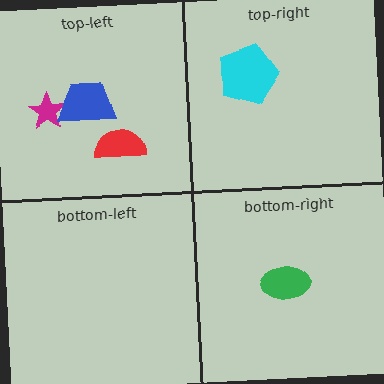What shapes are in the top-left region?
The magenta star, the red semicircle, the blue trapezoid.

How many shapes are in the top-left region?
3.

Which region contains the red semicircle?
The top-left region.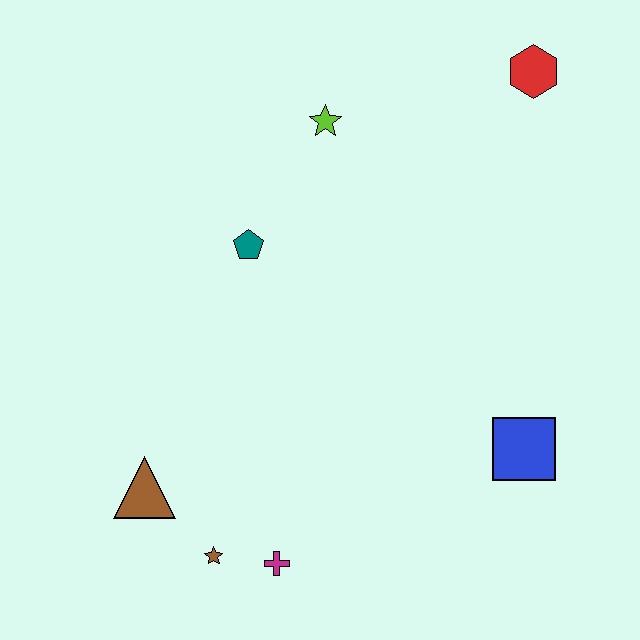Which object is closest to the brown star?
The magenta cross is closest to the brown star.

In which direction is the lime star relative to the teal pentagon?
The lime star is above the teal pentagon.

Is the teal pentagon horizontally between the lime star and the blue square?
No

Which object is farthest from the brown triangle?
The red hexagon is farthest from the brown triangle.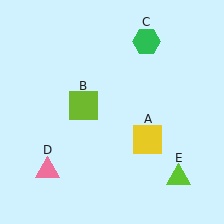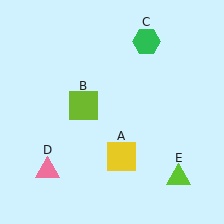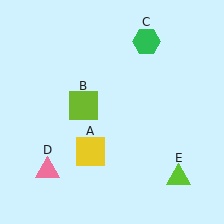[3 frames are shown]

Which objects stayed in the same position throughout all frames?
Lime square (object B) and green hexagon (object C) and pink triangle (object D) and lime triangle (object E) remained stationary.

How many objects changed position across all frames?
1 object changed position: yellow square (object A).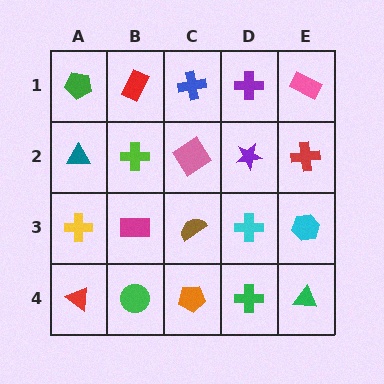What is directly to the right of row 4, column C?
A green cross.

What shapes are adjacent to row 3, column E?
A red cross (row 2, column E), a green triangle (row 4, column E), a cyan cross (row 3, column D).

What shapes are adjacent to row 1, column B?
A lime cross (row 2, column B), a green pentagon (row 1, column A), a blue cross (row 1, column C).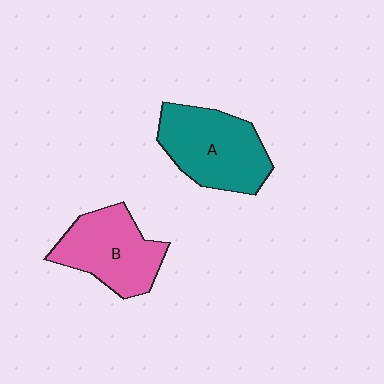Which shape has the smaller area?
Shape B (pink).